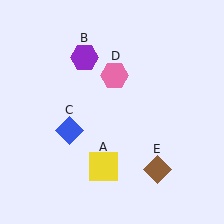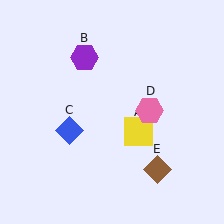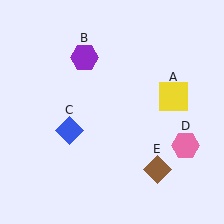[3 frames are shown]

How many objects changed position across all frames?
2 objects changed position: yellow square (object A), pink hexagon (object D).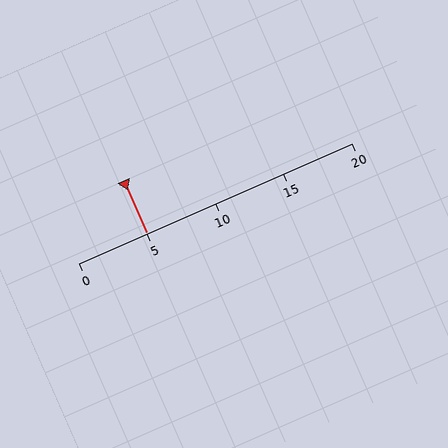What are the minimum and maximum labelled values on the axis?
The axis runs from 0 to 20.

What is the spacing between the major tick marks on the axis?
The major ticks are spaced 5 apart.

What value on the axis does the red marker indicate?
The marker indicates approximately 5.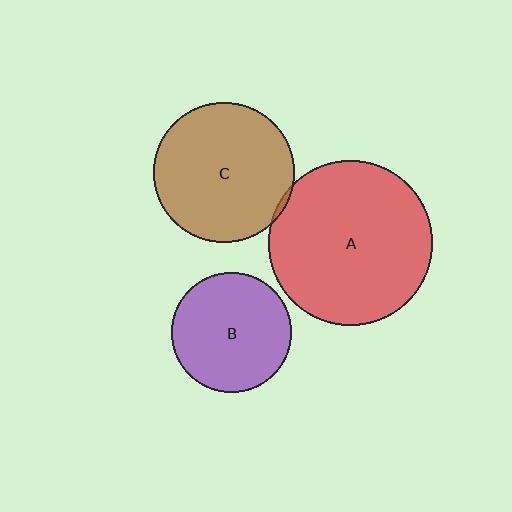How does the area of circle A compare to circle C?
Approximately 1.4 times.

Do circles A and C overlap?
Yes.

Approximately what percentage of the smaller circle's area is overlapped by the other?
Approximately 5%.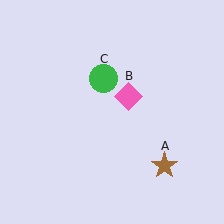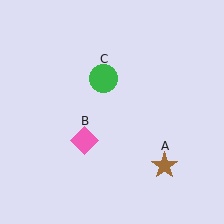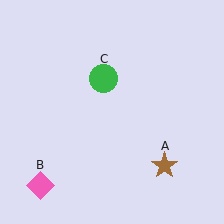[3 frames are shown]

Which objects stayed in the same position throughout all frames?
Brown star (object A) and green circle (object C) remained stationary.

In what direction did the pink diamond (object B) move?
The pink diamond (object B) moved down and to the left.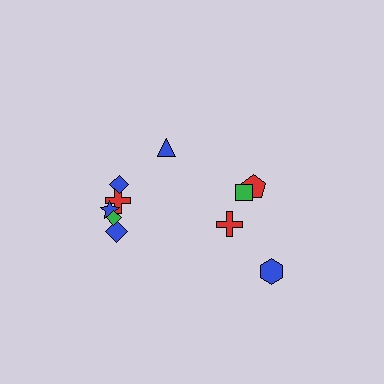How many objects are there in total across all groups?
There are 10 objects.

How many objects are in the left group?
There are 6 objects.